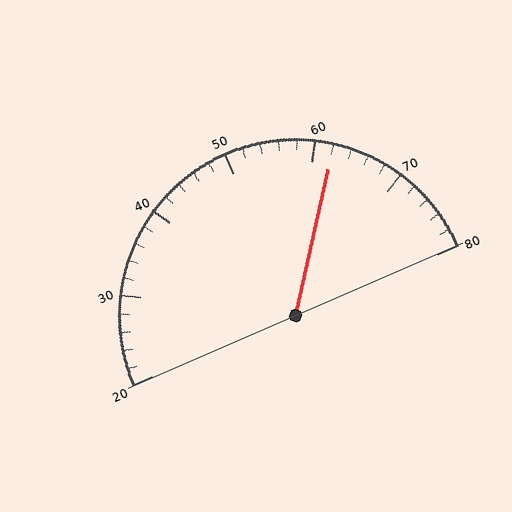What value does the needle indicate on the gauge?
The needle indicates approximately 62.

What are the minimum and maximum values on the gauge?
The gauge ranges from 20 to 80.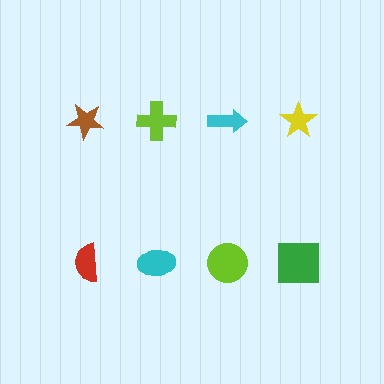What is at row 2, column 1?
A red semicircle.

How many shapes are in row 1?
4 shapes.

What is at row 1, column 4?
A yellow star.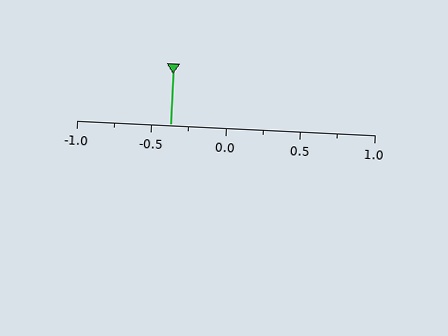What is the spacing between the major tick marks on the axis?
The major ticks are spaced 0.5 apart.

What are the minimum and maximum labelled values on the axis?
The axis runs from -1.0 to 1.0.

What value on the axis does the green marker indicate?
The marker indicates approximately -0.38.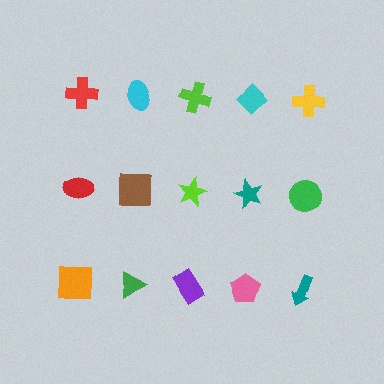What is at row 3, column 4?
A pink pentagon.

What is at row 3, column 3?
A purple rectangle.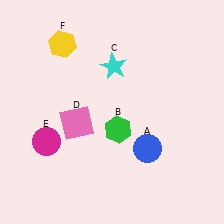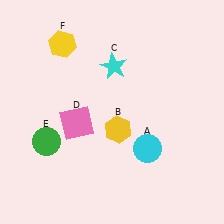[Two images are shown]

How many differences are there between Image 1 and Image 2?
There are 3 differences between the two images.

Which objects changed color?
A changed from blue to cyan. B changed from green to yellow. E changed from magenta to green.